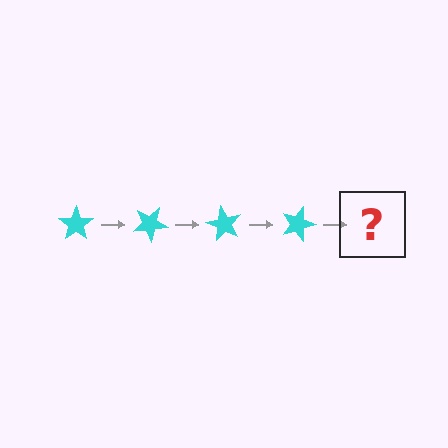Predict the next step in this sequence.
The next step is a cyan star rotated 120 degrees.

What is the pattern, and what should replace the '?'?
The pattern is that the star rotates 30 degrees each step. The '?' should be a cyan star rotated 120 degrees.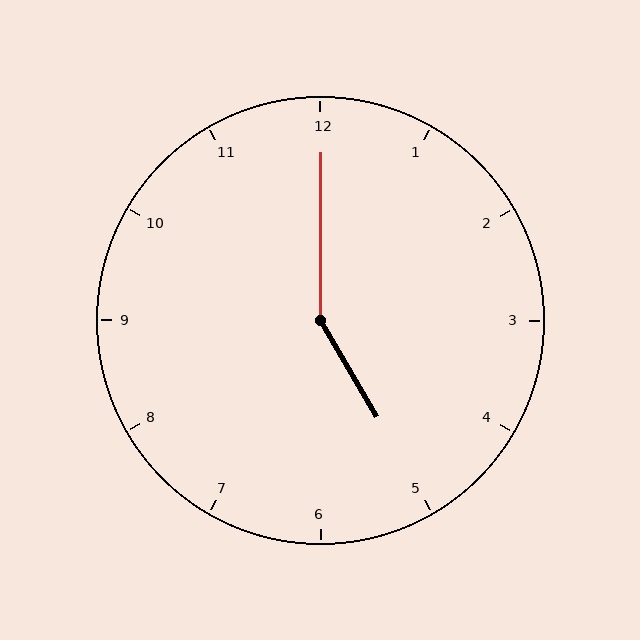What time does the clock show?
5:00.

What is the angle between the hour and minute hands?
Approximately 150 degrees.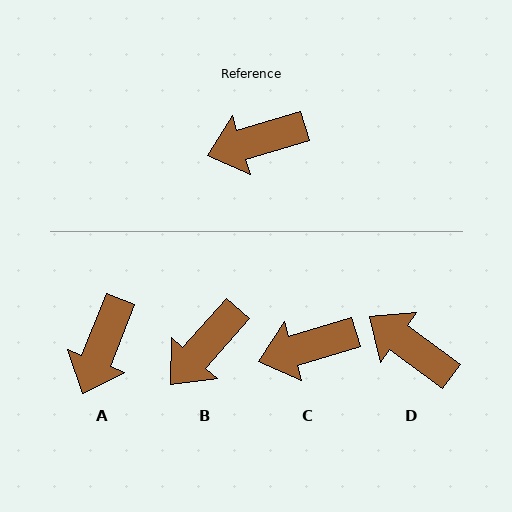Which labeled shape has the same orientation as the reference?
C.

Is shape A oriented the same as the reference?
No, it is off by about 52 degrees.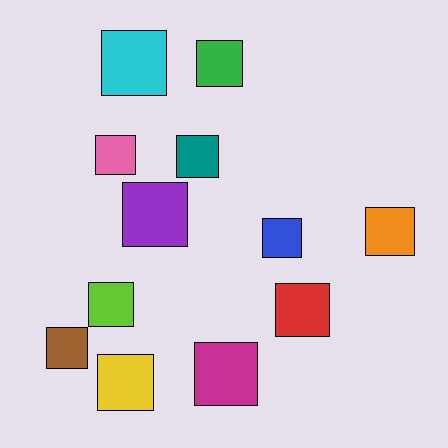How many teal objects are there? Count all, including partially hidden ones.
There is 1 teal object.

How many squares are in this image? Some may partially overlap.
There are 12 squares.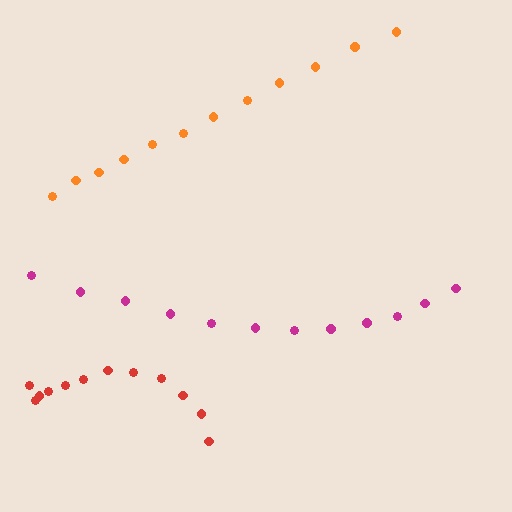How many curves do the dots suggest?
There are 3 distinct paths.